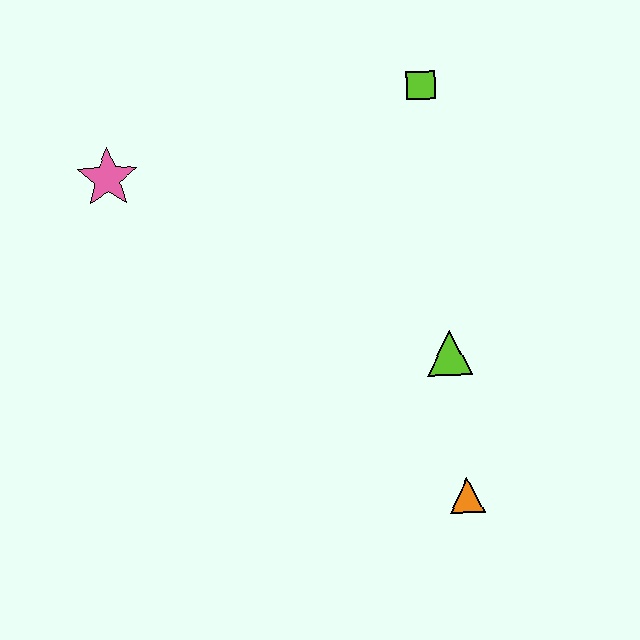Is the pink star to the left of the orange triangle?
Yes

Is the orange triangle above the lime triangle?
No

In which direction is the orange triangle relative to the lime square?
The orange triangle is below the lime square.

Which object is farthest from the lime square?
The orange triangle is farthest from the lime square.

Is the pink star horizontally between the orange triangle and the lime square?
No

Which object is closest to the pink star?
The lime square is closest to the pink star.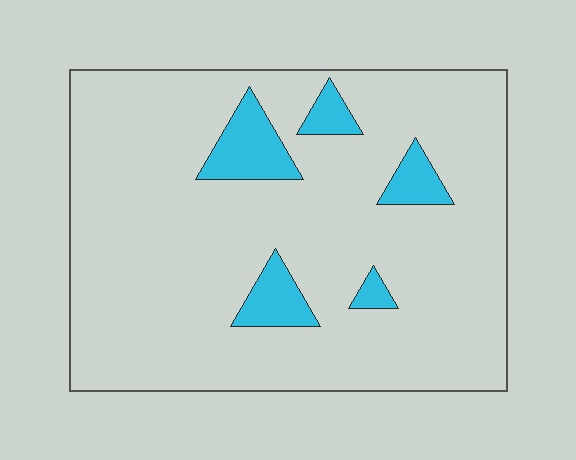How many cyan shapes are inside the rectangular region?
5.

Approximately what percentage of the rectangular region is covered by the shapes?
Approximately 10%.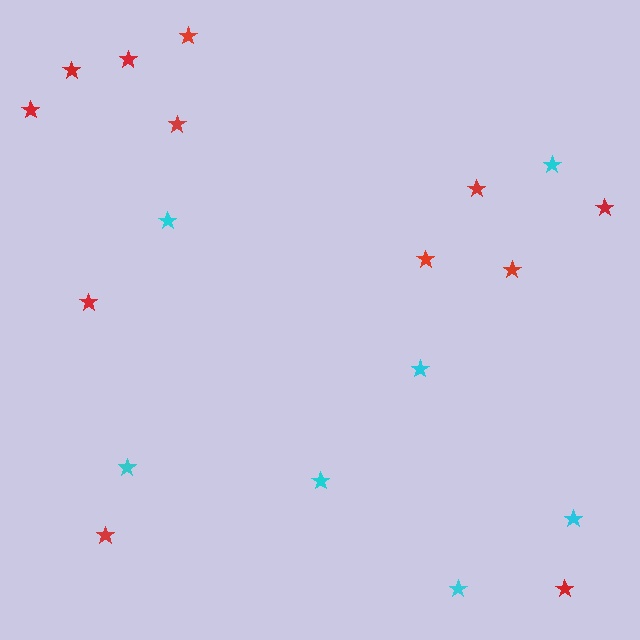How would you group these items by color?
There are 2 groups: one group of red stars (12) and one group of cyan stars (7).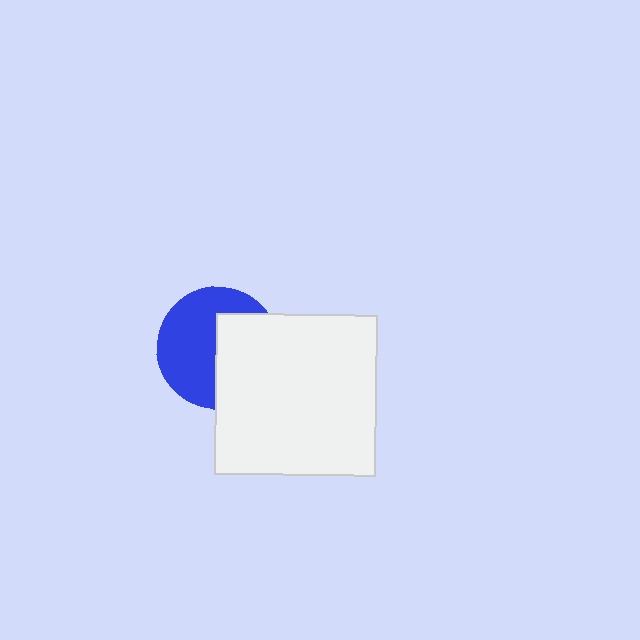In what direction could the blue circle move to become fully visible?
The blue circle could move left. That would shift it out from behind the white square entirely.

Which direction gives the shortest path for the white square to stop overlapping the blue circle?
Moving right gives the shortest separation.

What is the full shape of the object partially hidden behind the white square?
The partially hidden object is a blue circle.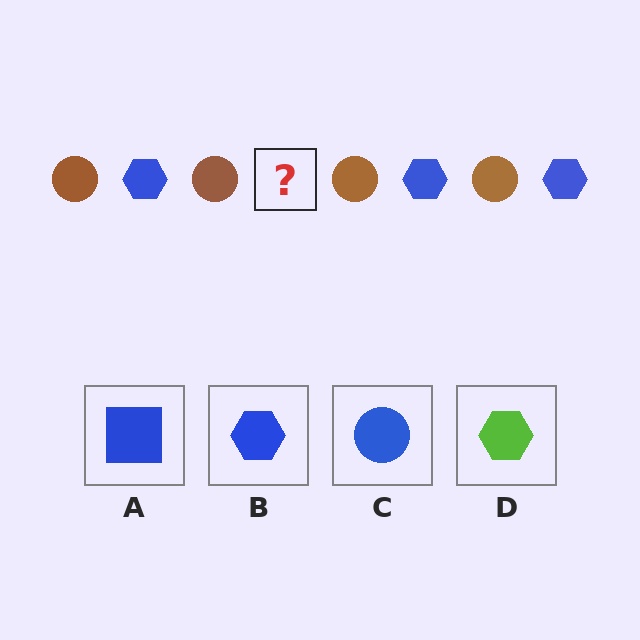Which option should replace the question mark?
Option B.